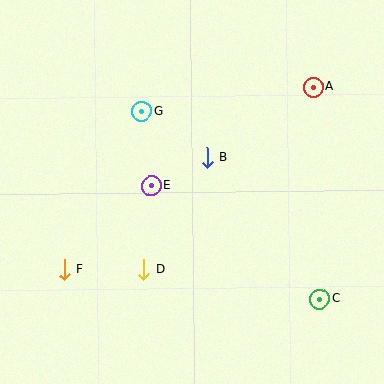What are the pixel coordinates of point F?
Point F is at (64, 270).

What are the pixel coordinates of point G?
Point G is at (142, 111).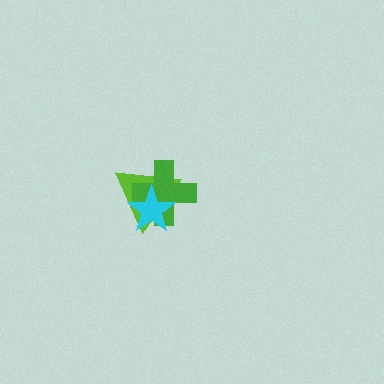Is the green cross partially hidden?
Yes, it is partially covered by another shape.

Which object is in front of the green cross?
The cyan star is in front of the green cross.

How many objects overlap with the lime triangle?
2 objects overlap with the lime triangle.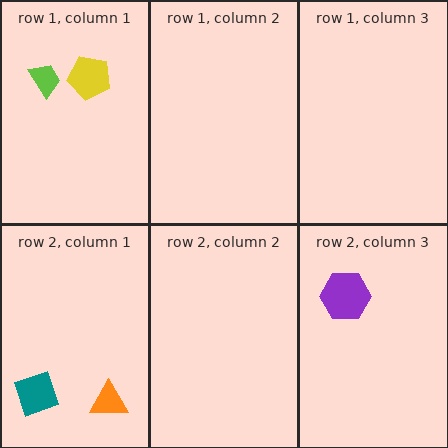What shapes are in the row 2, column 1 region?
The teal square, the orange triangle.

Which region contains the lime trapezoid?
The row 1, column 1 region.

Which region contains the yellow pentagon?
The row 1, column 1 region.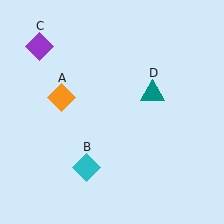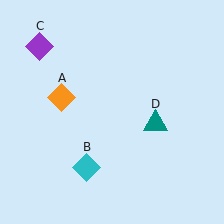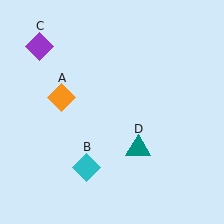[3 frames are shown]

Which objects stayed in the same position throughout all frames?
Orange diamond (object A) and cyan diamond (object B) and purple diamond (object C) remained stationary.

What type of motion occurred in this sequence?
The teal triangle (object D) rotated clockwise around the center of the scene.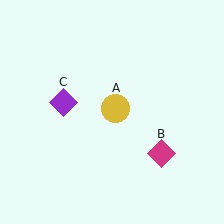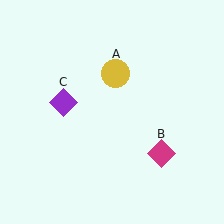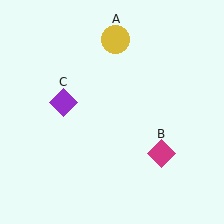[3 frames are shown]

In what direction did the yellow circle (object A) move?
The yellow circle (object A) moved up.